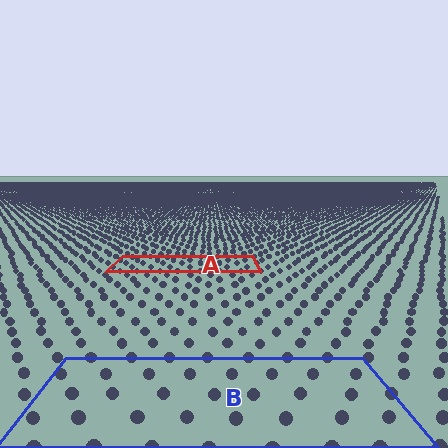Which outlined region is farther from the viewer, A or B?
Region A is farther from the viewer — the texture elements inside it appear smaller and more densely packed.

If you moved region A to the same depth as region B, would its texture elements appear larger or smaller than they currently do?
They would appear larger. At a closer depth, the same texture elements are projected at a bigger on-screen size.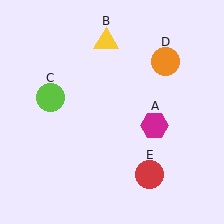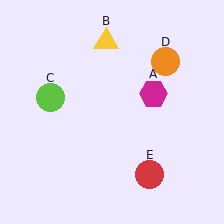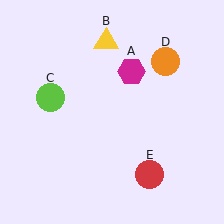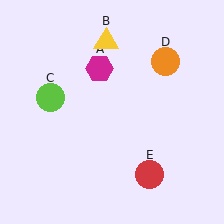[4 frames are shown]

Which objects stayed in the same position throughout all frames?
Yellow triangle (object B) and lime circle (object C) and orange circle (object D) and red circle (object E) remained stationary.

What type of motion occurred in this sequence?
The magenta hexagon (object A) rotated counterclockwise around the center of the scene.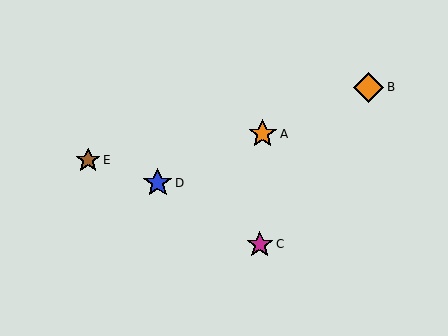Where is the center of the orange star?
The center of the orange star is at (263, 134).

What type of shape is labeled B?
Shape B is an orange diamond.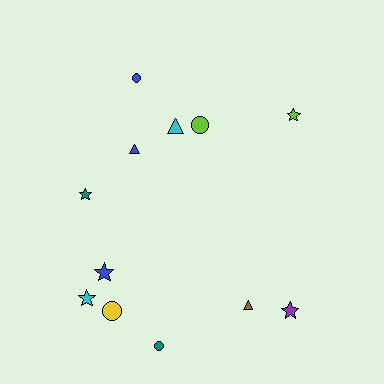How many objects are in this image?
There are 12 objects.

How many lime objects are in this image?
There are 2 lime objects.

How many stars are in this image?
There are 5 stars.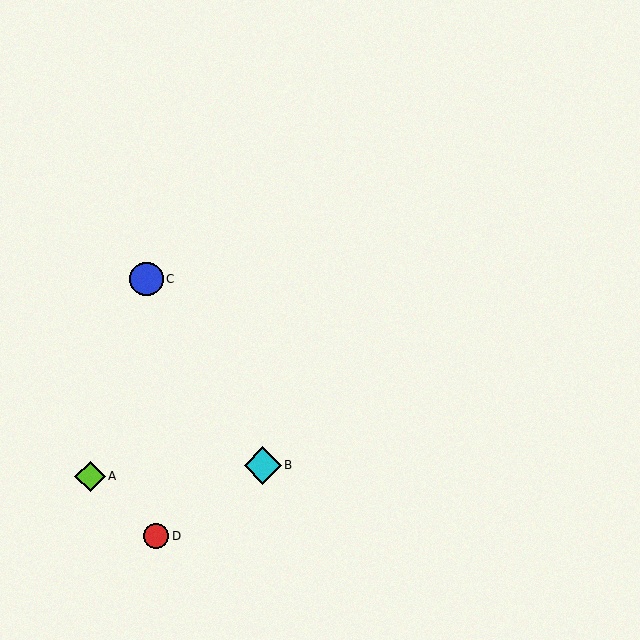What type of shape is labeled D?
Shape D is a red circle.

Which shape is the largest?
The cyan diamond (labeled B) is the largest.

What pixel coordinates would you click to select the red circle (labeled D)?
Click at (156, 536) to select the red circle D.